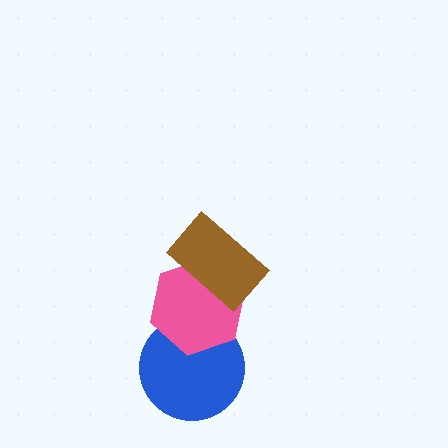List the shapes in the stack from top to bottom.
From top to bottom: the brown rectangle, the pink hexagon, the blue circle.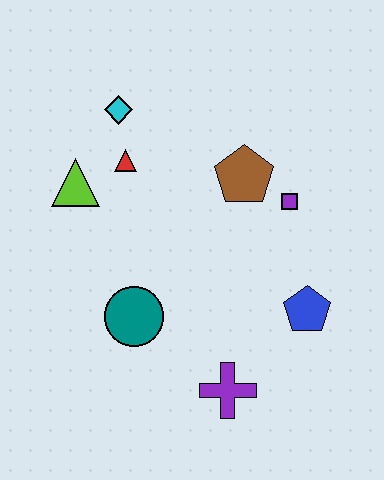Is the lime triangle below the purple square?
No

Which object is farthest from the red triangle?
The purple cross is farthest from the red triangle.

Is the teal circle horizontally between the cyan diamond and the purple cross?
Yes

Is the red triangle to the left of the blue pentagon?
Yes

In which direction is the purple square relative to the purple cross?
The purple square is above the purple cross.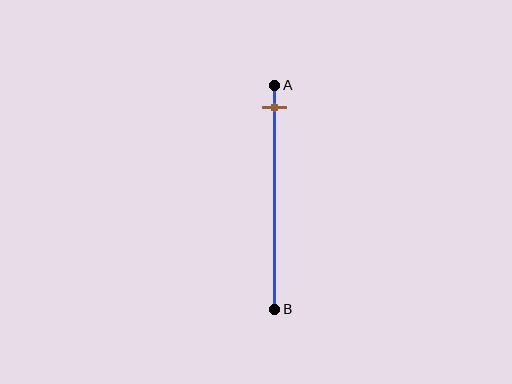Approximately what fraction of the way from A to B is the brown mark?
The brown mark is approximately 10% of the way from A to B.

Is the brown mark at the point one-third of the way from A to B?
No, the mark is at about 10% from A, not at the 33% one-third point.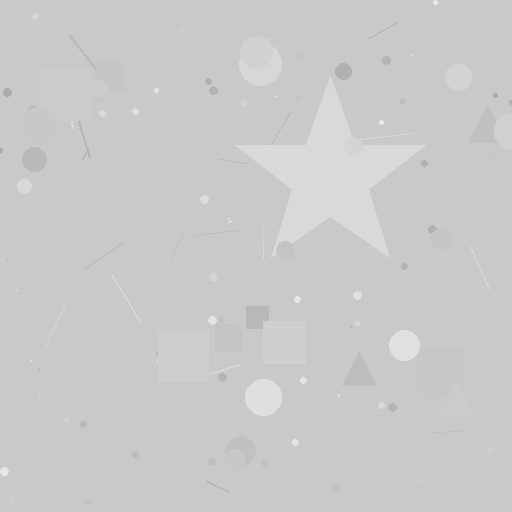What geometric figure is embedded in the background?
A star is embedded in the background.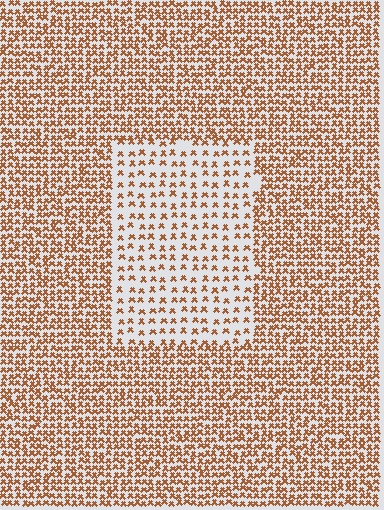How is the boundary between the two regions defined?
The boundary is defined by a change in element density (approximately 2.2x ratio). All elements are the same color, size, and shape.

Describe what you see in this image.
The image contains small brown elements arranged at two different densities. A rectangle-shaped region is visible where the elements are less densely packed than the surrounding area.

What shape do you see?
I see a rectangle.